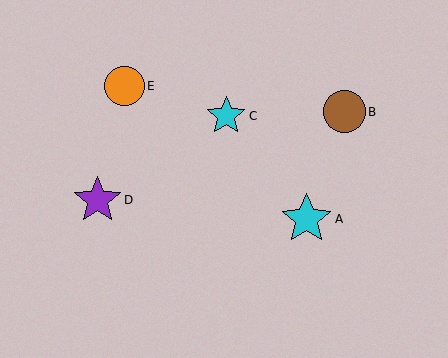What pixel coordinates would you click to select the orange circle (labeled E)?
Click at (125, 86) to select the orange circle E.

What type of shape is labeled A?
Shape A is a cyan star.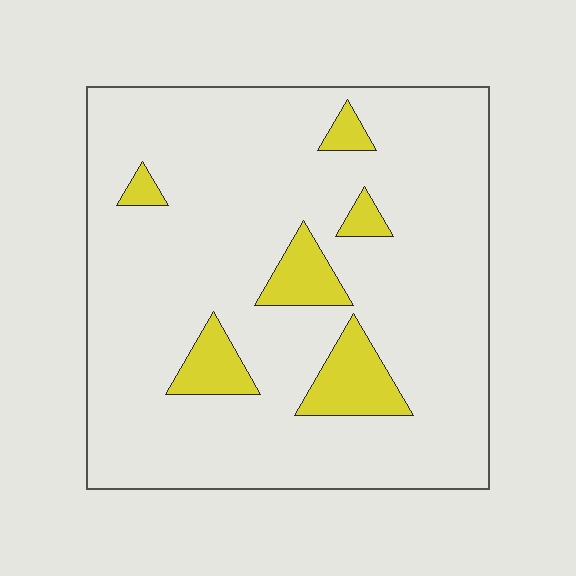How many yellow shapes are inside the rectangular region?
6.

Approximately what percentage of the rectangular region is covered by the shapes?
Approximately 10%.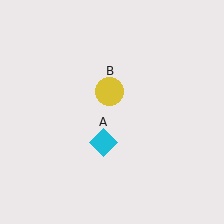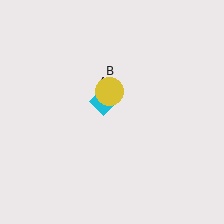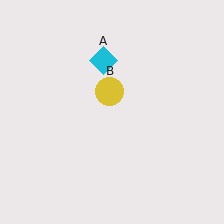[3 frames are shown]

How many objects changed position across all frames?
1 object changed position: cyan diamond (object A).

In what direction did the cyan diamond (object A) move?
The cyan diamond (object A) moved up.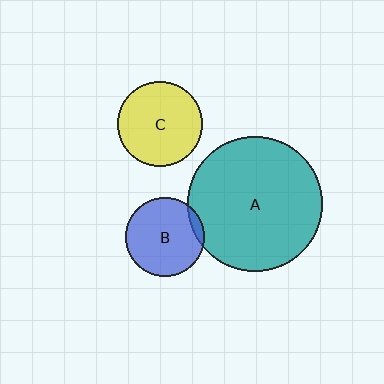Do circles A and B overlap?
Yes.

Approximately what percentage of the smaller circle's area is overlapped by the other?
Approximately 5%.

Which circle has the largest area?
Circle A (teal).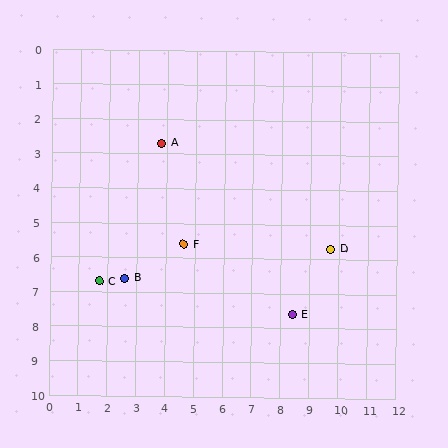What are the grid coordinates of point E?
Point E is at approximately (8.4, 7.6).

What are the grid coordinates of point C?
Point C is at approximately (1.7, 6.7).